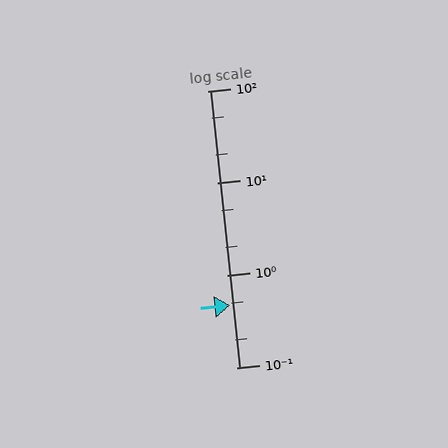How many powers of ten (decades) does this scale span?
The scale spans 3 decades, from 0.1 to 100.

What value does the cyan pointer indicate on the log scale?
The pointer indicates approximately 0.47.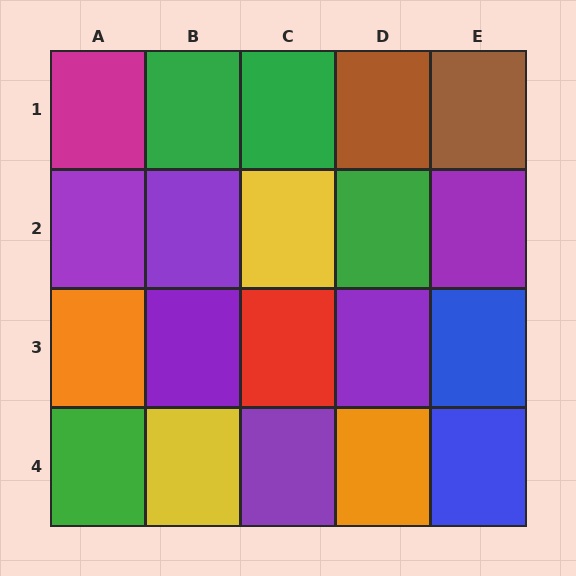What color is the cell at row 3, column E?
Blue.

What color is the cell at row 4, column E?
Blue.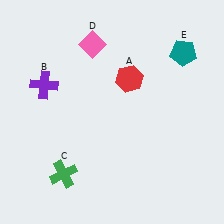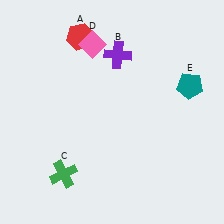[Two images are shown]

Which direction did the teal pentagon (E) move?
The teal pentagon (E) moved down.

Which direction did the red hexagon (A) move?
The red hexagon (A) moved left.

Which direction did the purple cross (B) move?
The purple cross (B) moved right.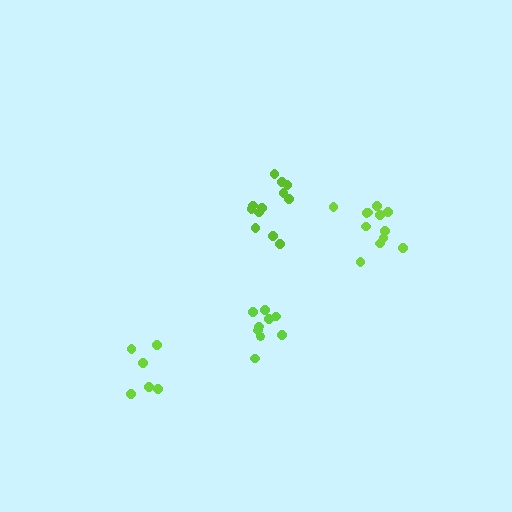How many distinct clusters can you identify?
There are 4 distinct clusters.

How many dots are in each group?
Group 1: 12 dots, Group 2: 6 dots, Group 3: 12 dots, Group 4: 9 dots (39 total).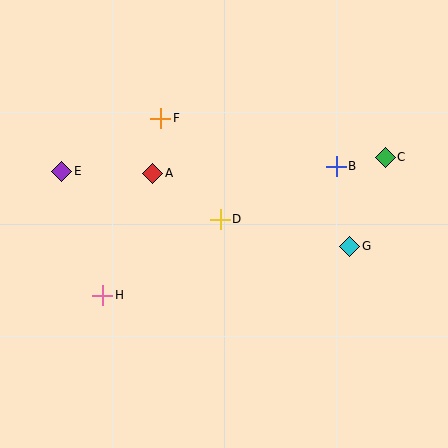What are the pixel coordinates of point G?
Point G is at (350, 246).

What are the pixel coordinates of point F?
Point F is at (161, 118).